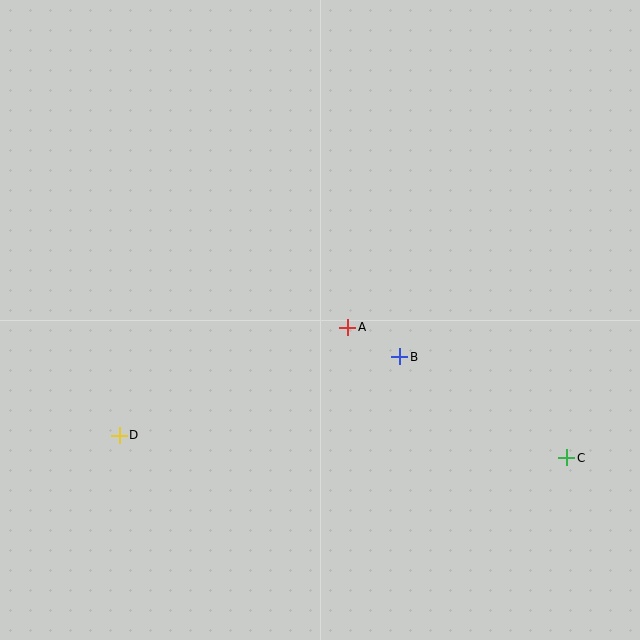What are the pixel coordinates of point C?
Point C is at (567, 458).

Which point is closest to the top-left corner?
Point D is closest to the top-left corner.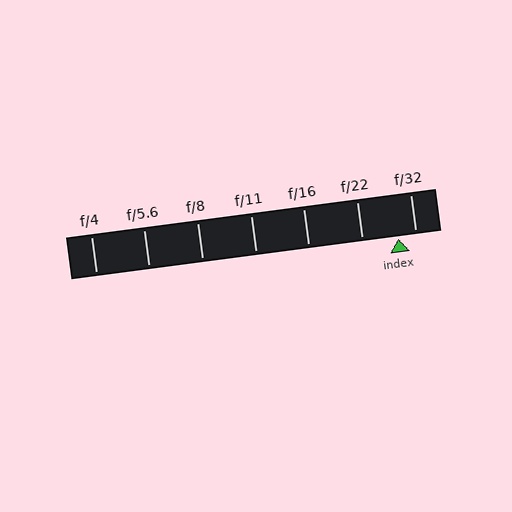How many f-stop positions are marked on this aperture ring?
There are 7 f-stop positions marked.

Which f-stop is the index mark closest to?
The index mark is closest to f/32.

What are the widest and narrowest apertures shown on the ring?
The widest aperture shown is f/4 and the narrowest is f/32.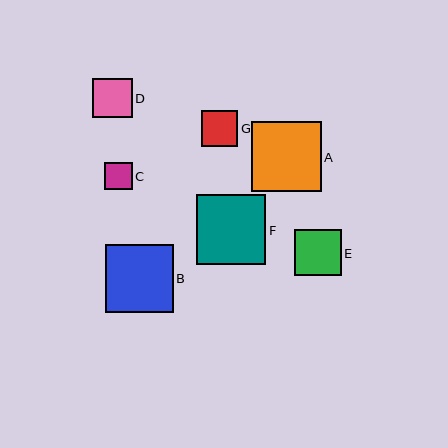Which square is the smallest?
Square C is the smallest with a size of approximately 27 pixels.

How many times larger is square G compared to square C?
Square G is approximately 1.3 times the size of square C.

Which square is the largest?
Square A is the largest with a size of approximately 70 pixels.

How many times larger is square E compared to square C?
Square E is approximately 1.7 times the size of square C.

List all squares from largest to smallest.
From largest to smallest: A, F, B, E, D, G, C.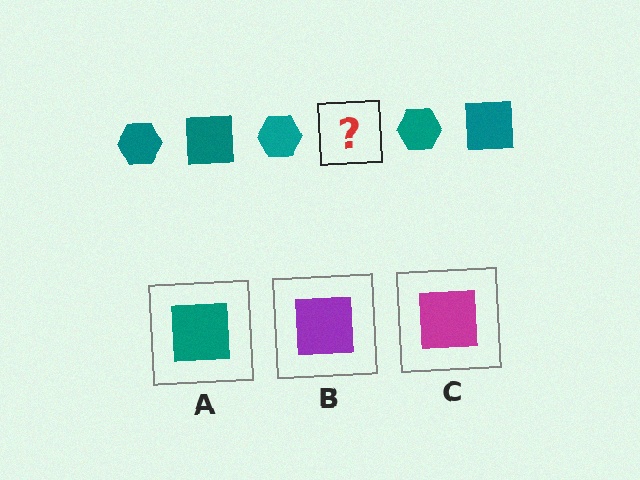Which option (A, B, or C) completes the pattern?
A.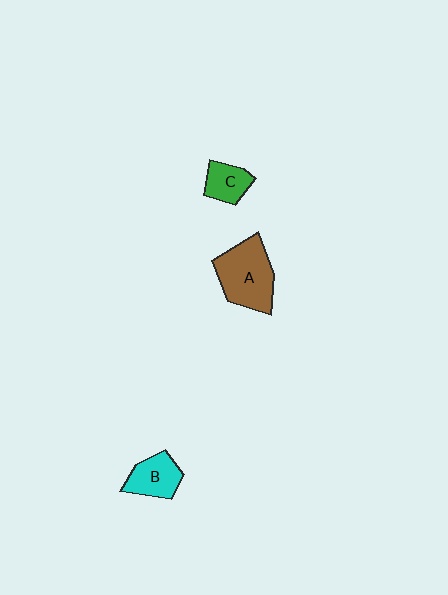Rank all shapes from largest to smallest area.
From largest to smallest: A (brown), B (cyan), C (green).